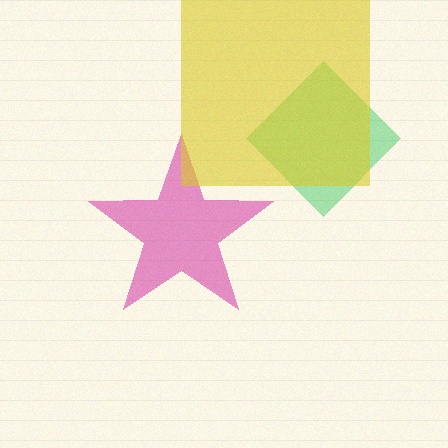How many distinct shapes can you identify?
There are 3 distinct shapes: a green diamond, a magenta star, a yellow square.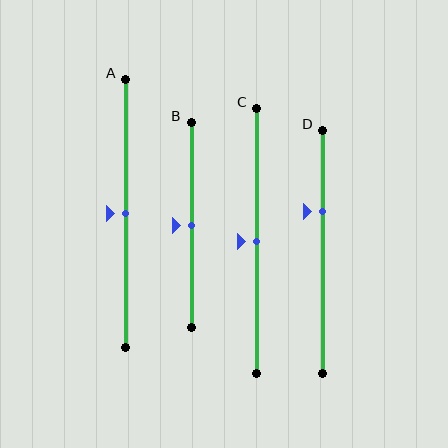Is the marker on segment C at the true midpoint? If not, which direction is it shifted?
Yes, the marker on segment C is at the true midpoint.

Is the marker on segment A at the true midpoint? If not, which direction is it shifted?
Yes, the marker on segment A is at the true midpoint.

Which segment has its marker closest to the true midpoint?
Segment A has its marker closest to the true midpoint.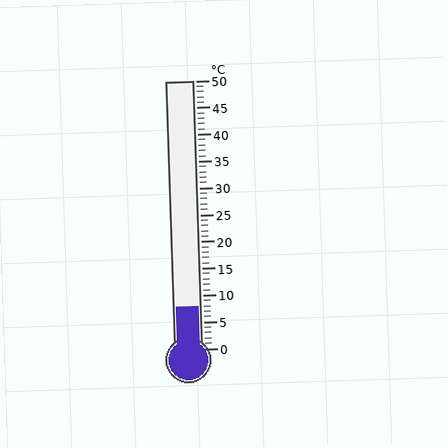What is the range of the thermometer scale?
The thermometer scale ranges from 0°C to 50°C.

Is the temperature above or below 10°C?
The temperature is below 10°C.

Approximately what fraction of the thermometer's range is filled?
The thermometer is filled to approximately 15% of its range.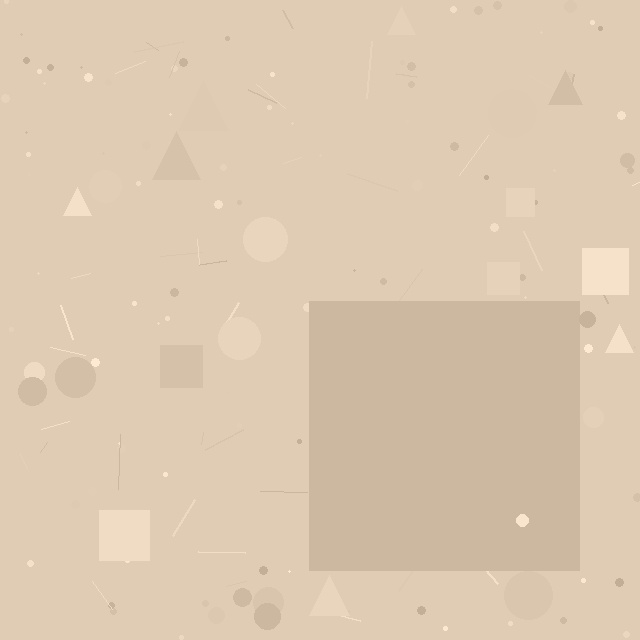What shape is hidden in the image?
A square is hidden in the image.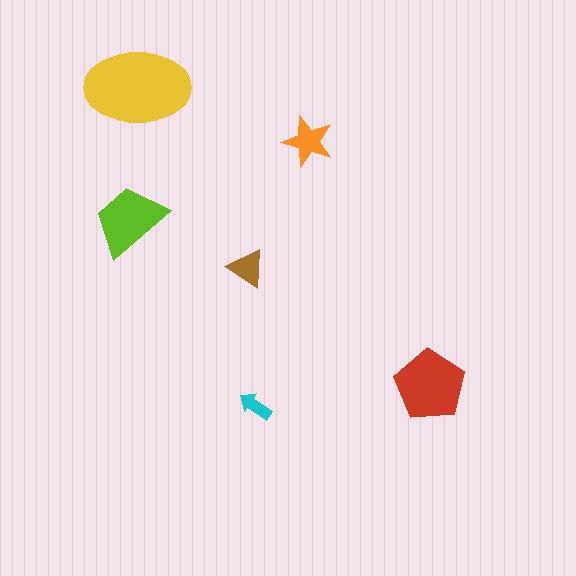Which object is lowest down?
The cyan arrow is bottommost.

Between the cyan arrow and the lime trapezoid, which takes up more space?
The lime trapezoid.